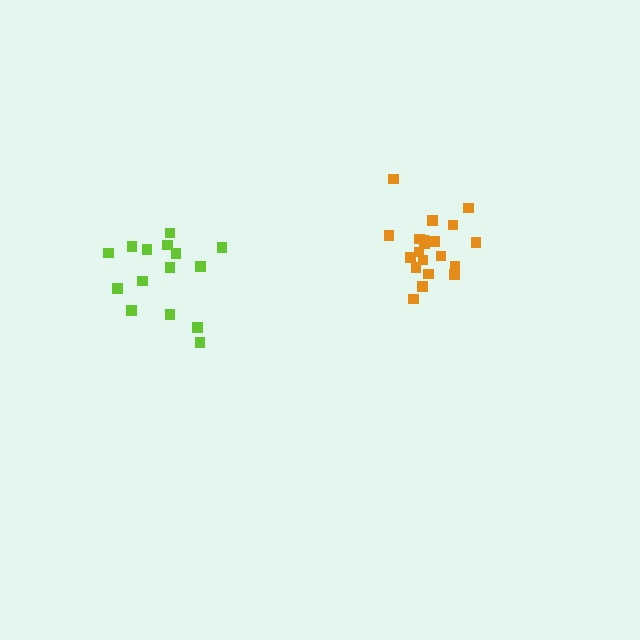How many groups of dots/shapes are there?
There are 2 groups.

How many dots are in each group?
Group 1: 15 dots, Group 2: 21 dots (36 total).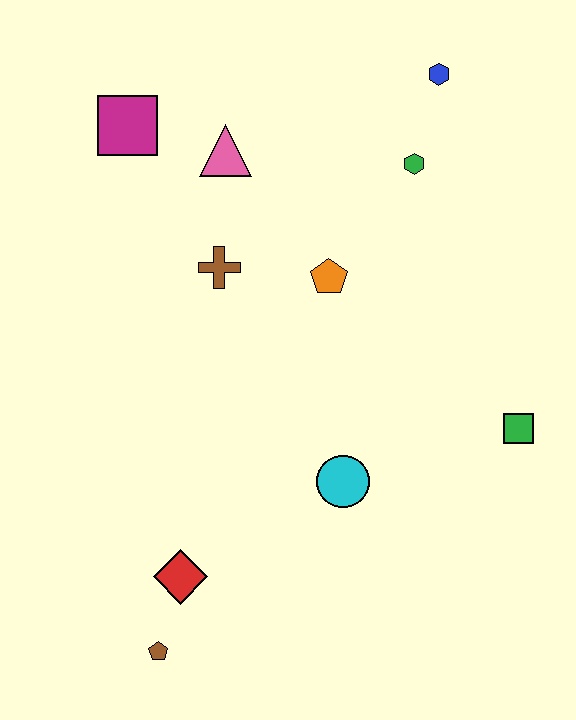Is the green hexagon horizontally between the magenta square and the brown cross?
No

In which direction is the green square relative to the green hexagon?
The green square is below the green hexagon.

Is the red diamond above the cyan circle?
No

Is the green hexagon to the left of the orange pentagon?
No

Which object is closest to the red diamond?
The brown pentagon is closest to the red diamond.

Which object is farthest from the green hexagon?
The brown pentagon is farthest from the green hexagon.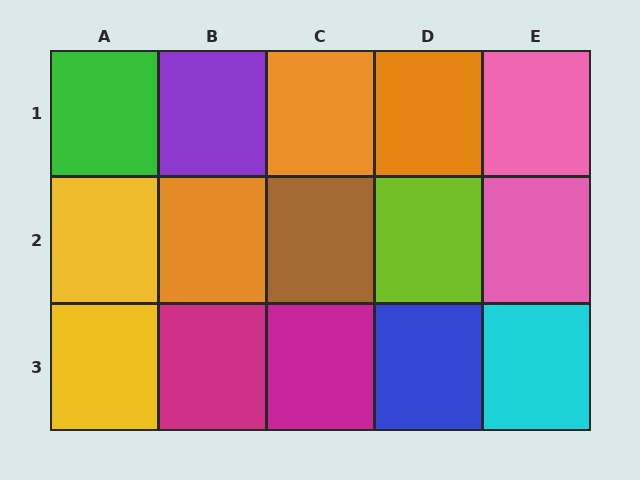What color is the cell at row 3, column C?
Magenta.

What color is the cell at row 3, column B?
Magenta.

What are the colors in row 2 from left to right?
Yellow, orange, brown, lime, pink.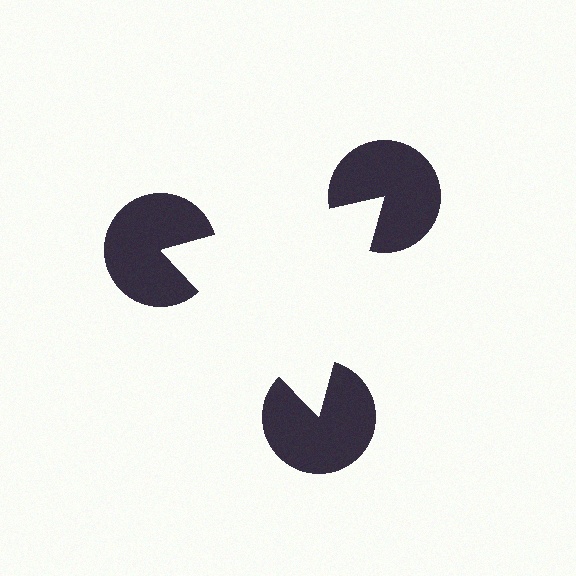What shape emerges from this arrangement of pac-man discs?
An illusory triangle — its edges are inferred from the aligned wedge cuts in the pac-man discs, not physically drawn.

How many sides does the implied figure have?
3 sides.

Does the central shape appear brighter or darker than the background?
It typically appears slightly brighter than the background, even though no actual brightness change is drawn.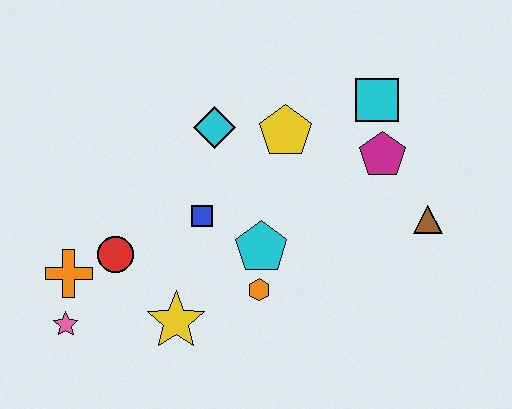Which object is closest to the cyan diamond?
The yellow pentagon is closest to the cyan diamond.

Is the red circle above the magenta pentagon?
No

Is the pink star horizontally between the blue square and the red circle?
No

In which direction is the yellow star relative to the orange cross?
The yellow star is to the right of the orange cross.